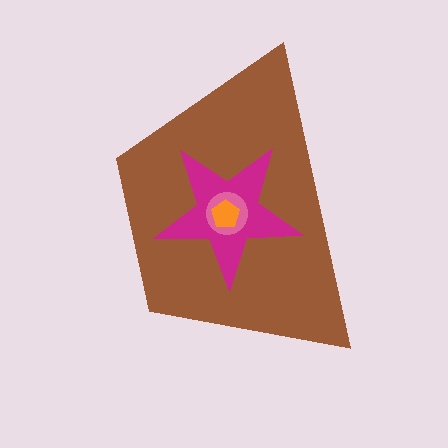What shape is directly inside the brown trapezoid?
The magenta star.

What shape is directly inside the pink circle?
The orange pentagon.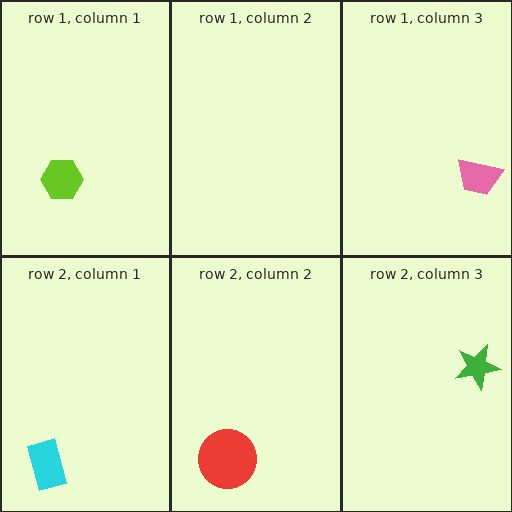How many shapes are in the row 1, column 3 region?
1.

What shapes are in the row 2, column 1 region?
The cyan rectangle.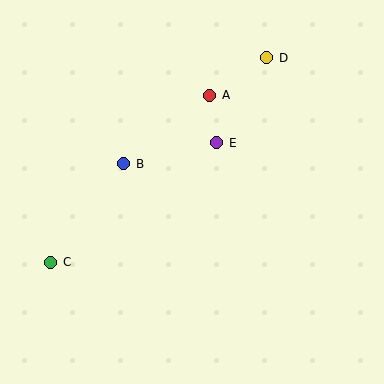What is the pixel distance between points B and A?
The distance between B and A is 110 pixels.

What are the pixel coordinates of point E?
Point E is at (217, 143).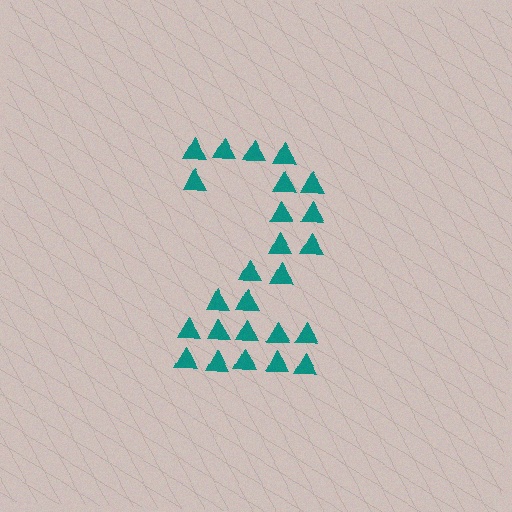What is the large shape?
The large shape is the digit 2.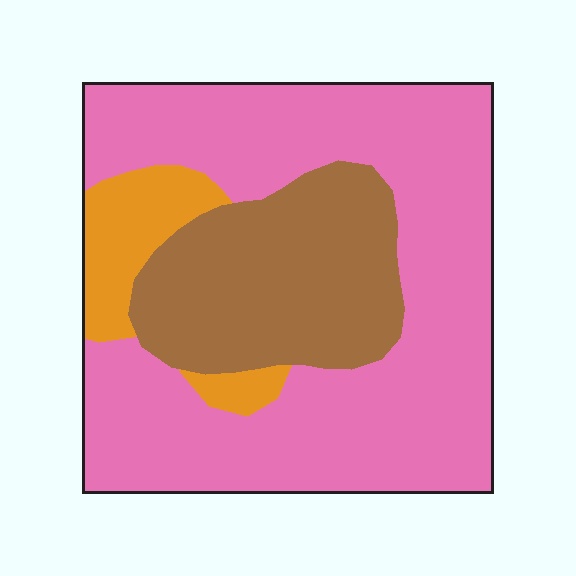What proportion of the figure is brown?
Brown covers 26% of the figure.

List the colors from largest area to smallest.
From largest to smallest: pink, brown, orange.